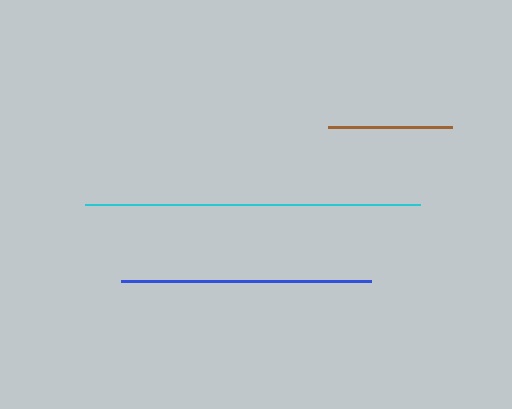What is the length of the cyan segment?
The cyan segment is approximately 336 pixels long.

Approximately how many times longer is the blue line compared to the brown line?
The blue line is approximately 2.0 times the length of the brown line.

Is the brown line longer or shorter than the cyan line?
The cyan line is longer than the brown line.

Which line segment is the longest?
The cyan line is the longest at approximately 336 pixels.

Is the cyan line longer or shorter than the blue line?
The cyan line is longer than the blue line.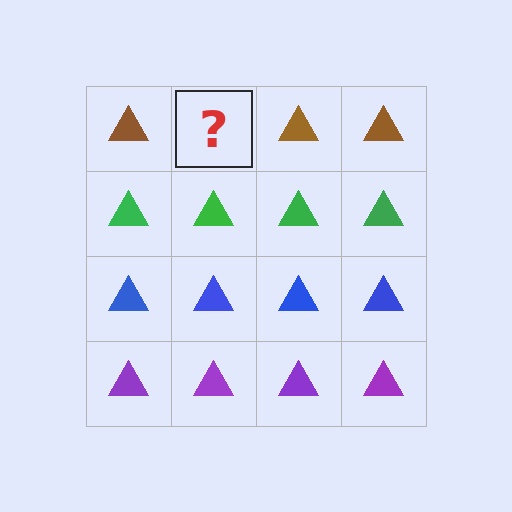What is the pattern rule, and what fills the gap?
The rule is that each row has a consistent color. The gap should be filled with a brown triangle.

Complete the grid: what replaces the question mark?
The question mark should be replaced with a brown triangle.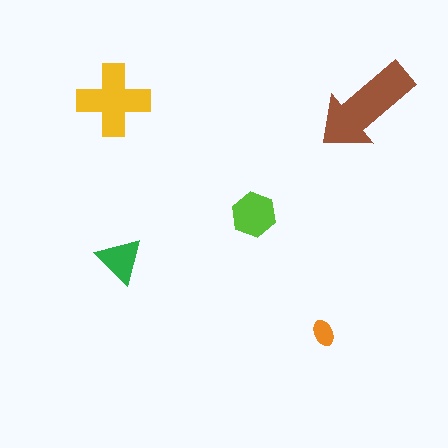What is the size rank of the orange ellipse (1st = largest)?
5th.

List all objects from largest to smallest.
The brown arrow, the yellow cross, the lime hexagon, the green triangle, the orange ellipse.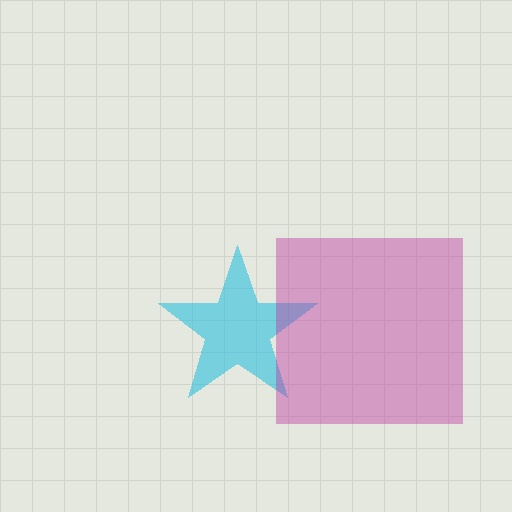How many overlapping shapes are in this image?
There are 2 overlapping shapes in the image.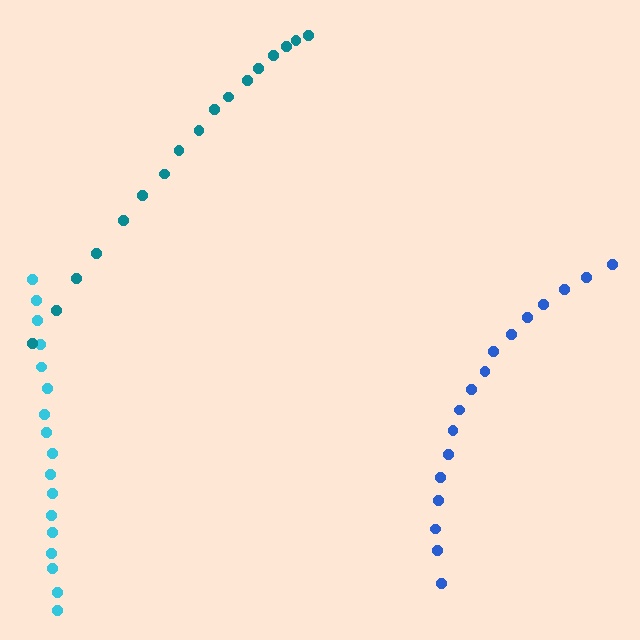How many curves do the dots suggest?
There are 3 distinct paths.